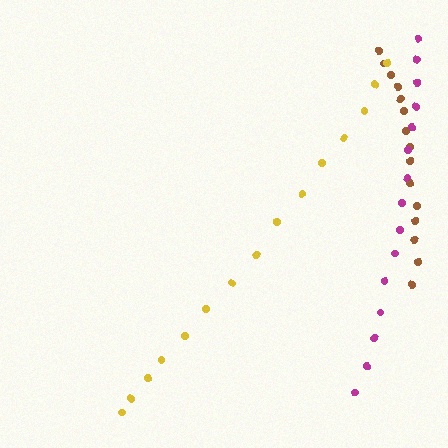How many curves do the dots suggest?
There are 3 distinct paths.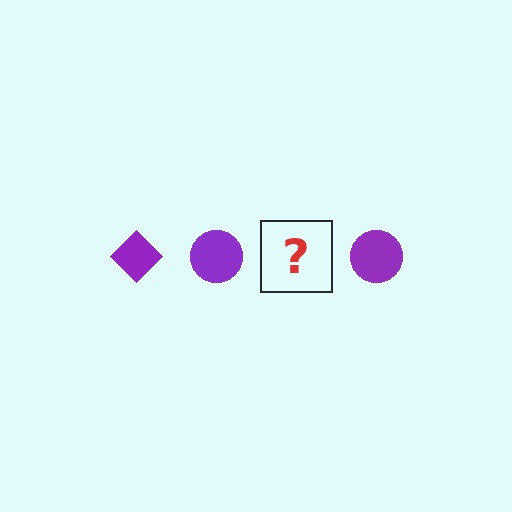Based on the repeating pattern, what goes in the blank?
The blank should be a purple diamond.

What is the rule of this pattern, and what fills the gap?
The rule is that the pattern cycles through diamond, circle shapes in purple. The gap should be filled with a purple diamond.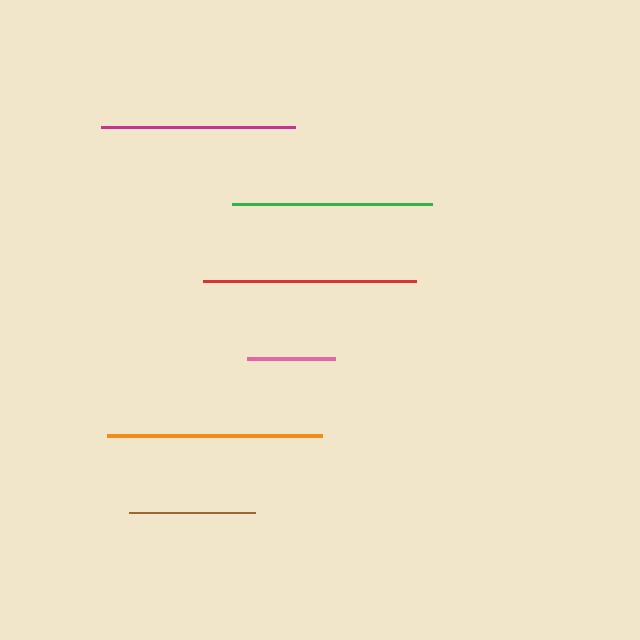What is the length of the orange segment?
The orange segment is approximately 215 pixels long.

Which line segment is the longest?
The orange line is the longest at approximately 215 pixels.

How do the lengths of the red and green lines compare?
The red and green lines are approximately the same length.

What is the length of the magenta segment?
The magenta segment is approximately 195 pixels long.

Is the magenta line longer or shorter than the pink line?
The magenta line is longer than the pink line.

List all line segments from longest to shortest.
From longest to shortest: orange, red, green, magenta, brown, pink.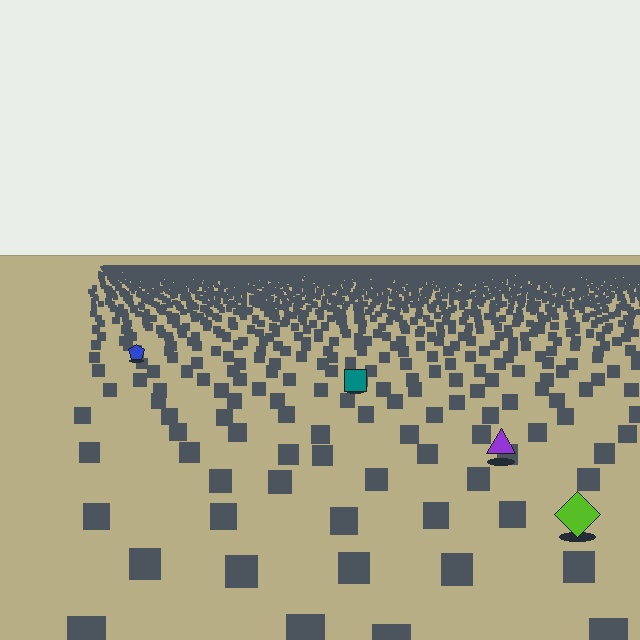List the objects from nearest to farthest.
From nearest to farthest: the lime diamond, the purple triangle, the teal square, the blue pentagon.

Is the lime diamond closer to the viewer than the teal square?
Yes. The lime diamond is closer — you can tell from the texture gradient: the ground texture is coarser near it.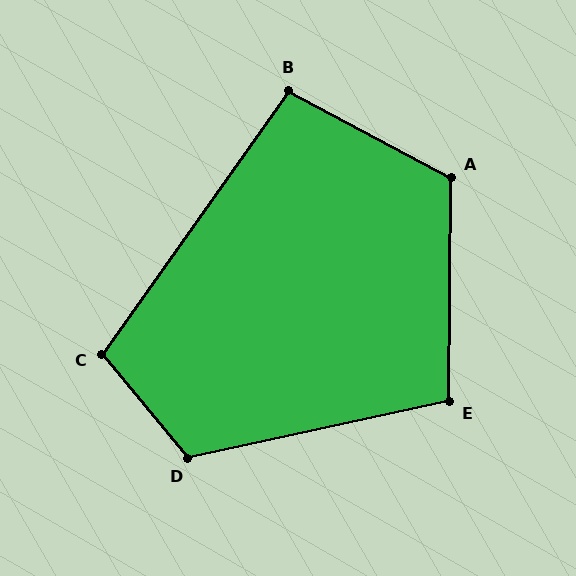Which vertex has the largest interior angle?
A, at approximately 117 degrees.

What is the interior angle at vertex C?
Approximately 105 degrees (obtuse).